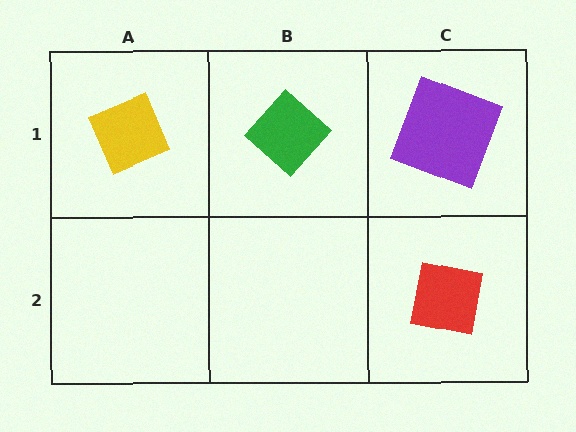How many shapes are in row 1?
3 shapes.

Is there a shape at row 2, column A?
No, that cell is empty.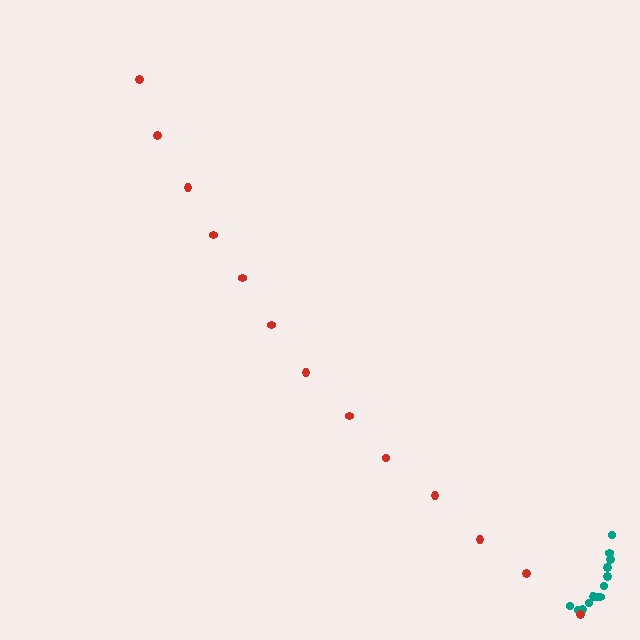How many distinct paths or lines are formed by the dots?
There are 2 distinct paths.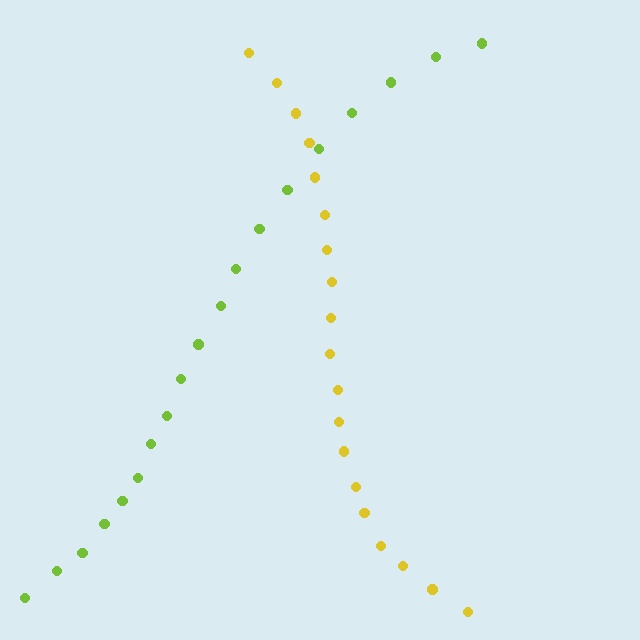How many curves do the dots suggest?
There are 2 distinct paths.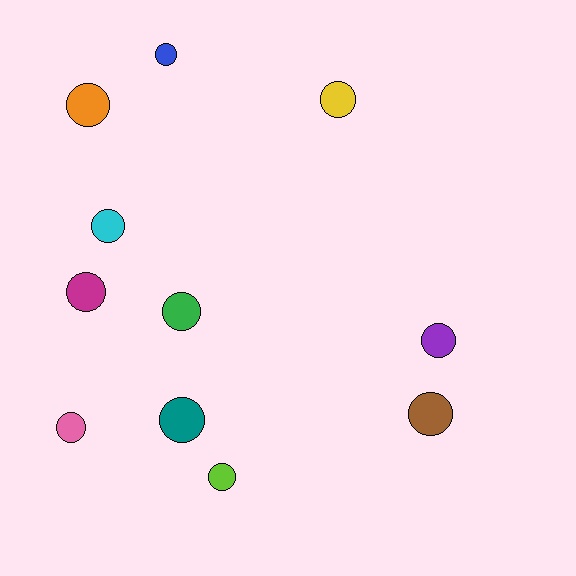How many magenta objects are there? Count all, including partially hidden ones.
There is 1 magenta object.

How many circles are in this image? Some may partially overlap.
There are 11 circles.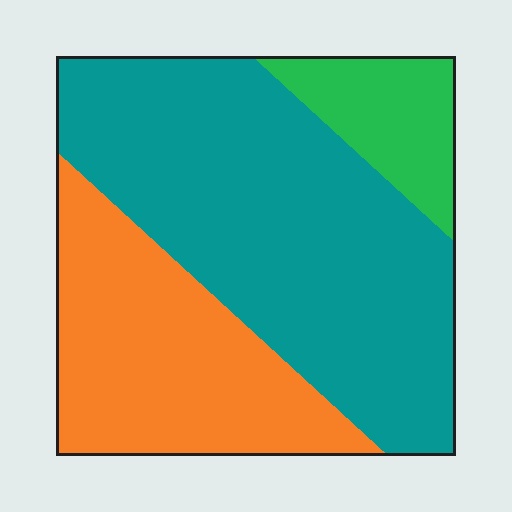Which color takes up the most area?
Teal, at roughly 55%.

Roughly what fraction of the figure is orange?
Orange covers 32% of the figure.